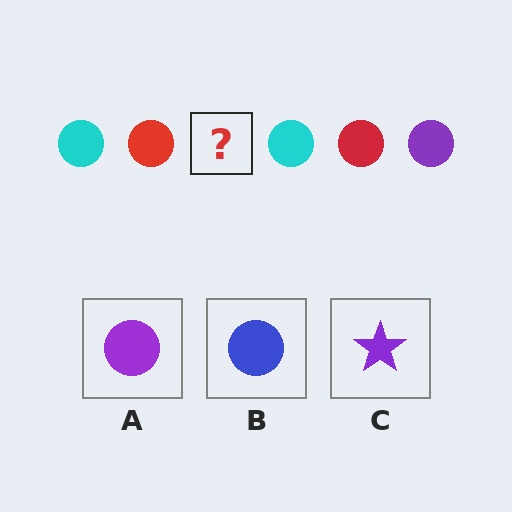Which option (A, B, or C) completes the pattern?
A.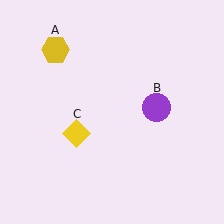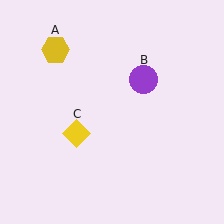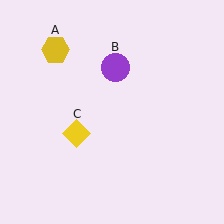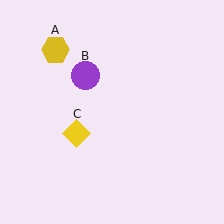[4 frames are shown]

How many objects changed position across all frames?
1 object changed position: purple circle (object B).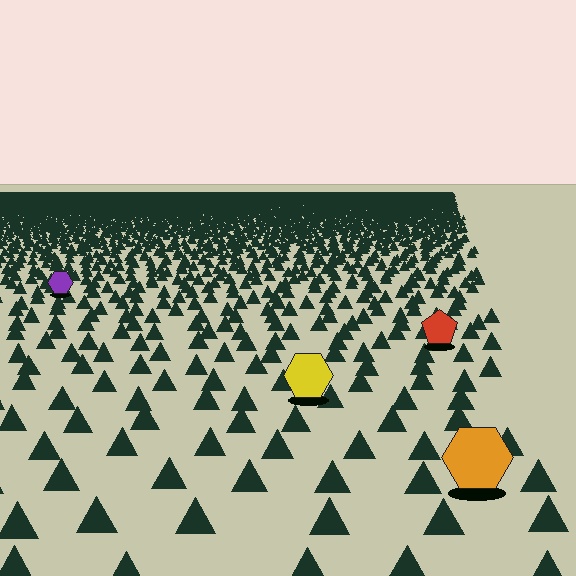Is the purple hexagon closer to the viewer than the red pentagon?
No. The red pentagon is closer — you can tell from the texture gradient: the ground texture is coarser near it.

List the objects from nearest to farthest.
From nearest to farthest: the orange hexagon, the yellow hexagon, the red pentagon, the purple hexagon.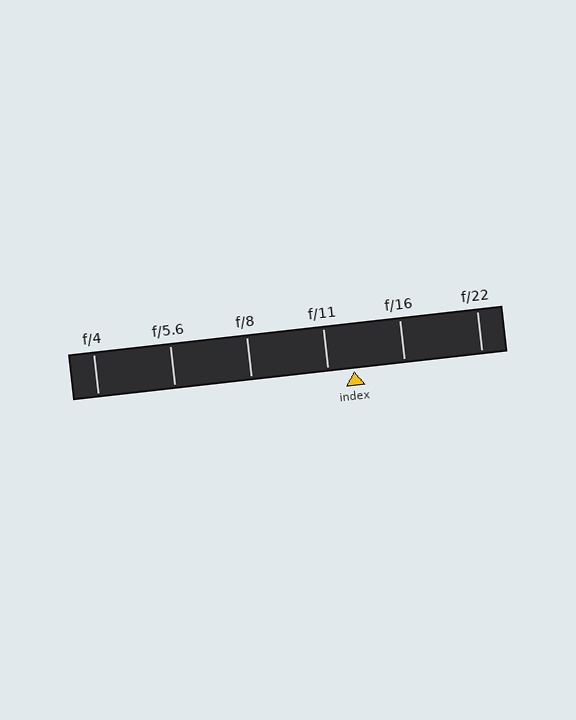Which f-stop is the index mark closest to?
The index mark is closest to f/11.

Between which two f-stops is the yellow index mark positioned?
The index mark is between f/11 and f/16.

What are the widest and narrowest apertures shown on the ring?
The widest aperture shown is f/4 and the narrowest is f/22.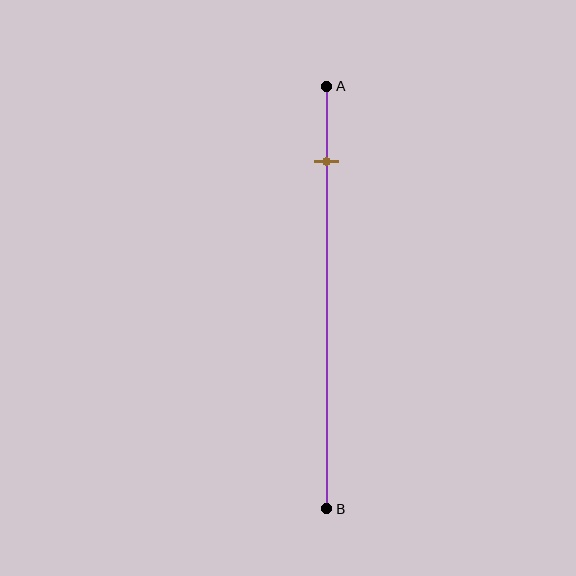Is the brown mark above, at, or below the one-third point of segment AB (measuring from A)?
The brown mark is above the one-third point of segment AB.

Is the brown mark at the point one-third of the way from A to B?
No, the mark is at about 20% from A, not at the 33% one-third point.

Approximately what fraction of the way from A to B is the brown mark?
The brown mark is approximately 20% of the way from A to B.